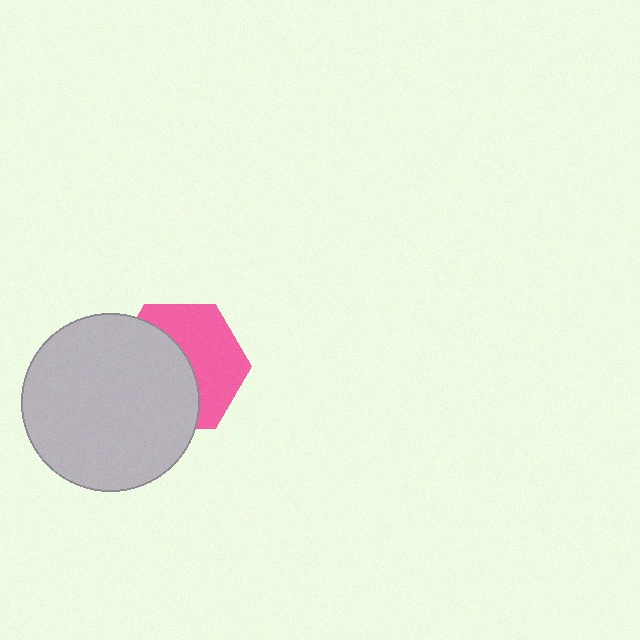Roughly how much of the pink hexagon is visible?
About half of it is visible (roughly 48%).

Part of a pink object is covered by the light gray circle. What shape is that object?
It is a hexagon.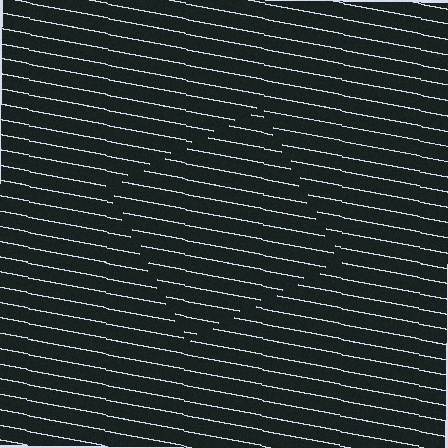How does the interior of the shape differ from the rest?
The interior of the shape contains the same grating, shifted by half a period — the contour is defined by the phase discontinuity where line-ends from the inner and outer gratings abut.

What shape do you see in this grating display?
An illusory square. The interior of the shape contains the same grating, shifted by half a period — the contour is defined by the phase discontinuity where line-ends from the inner and outer gratings abut.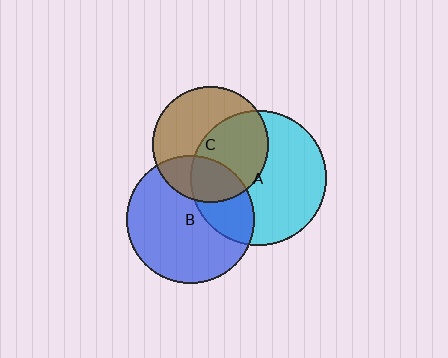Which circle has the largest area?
Circle A (cyan).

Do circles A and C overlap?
Yes.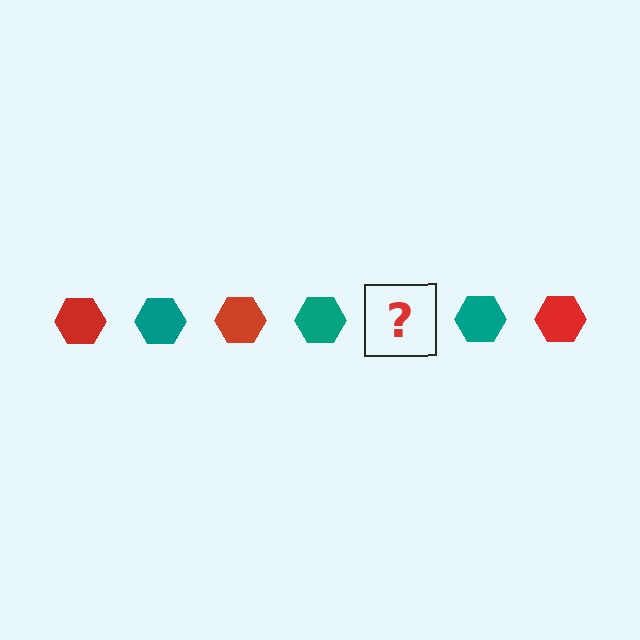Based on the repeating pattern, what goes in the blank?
The blank should be a red hexagon.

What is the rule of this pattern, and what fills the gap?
The rule is that the pattern cycles through red, teal hexagons. The gap should be filled with a red hexagon.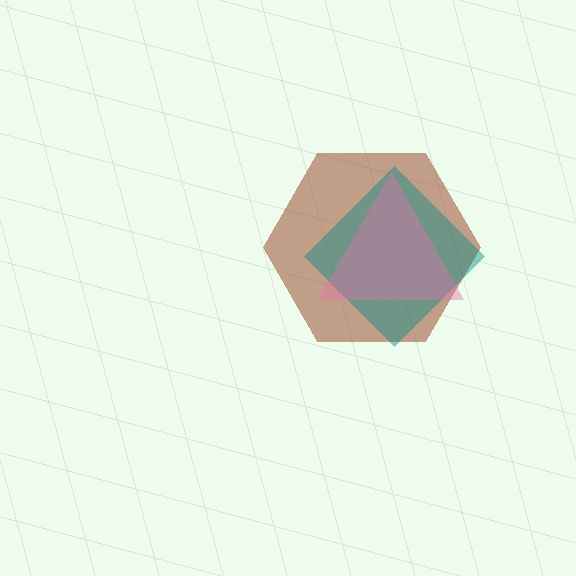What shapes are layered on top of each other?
The layered shapes are: a brown hexagon, a teal diamond, a pink triangle.